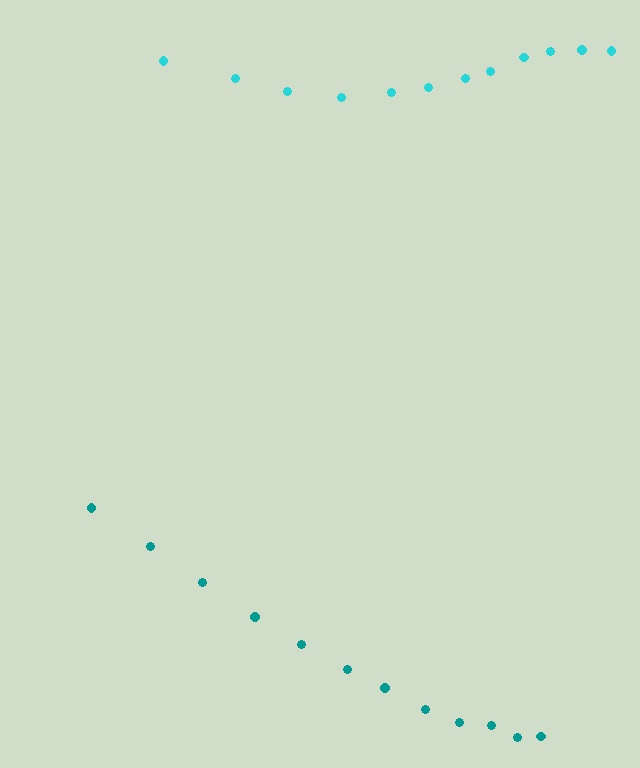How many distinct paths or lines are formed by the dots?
There are 2 distinct paths.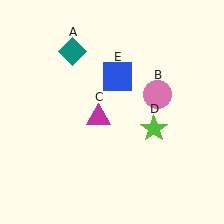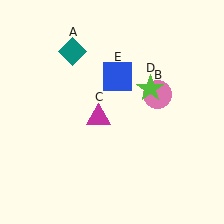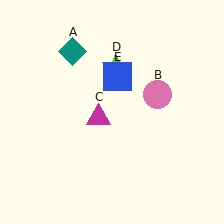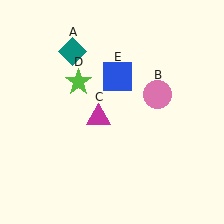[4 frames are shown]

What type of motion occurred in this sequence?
The lime star (object D) rotated counterclockwise around the center of the scene.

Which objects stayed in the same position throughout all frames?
Teal diamond (object A) and pink circle (object B) and magenta triangle (object C) and blue square (object E) remained stationary.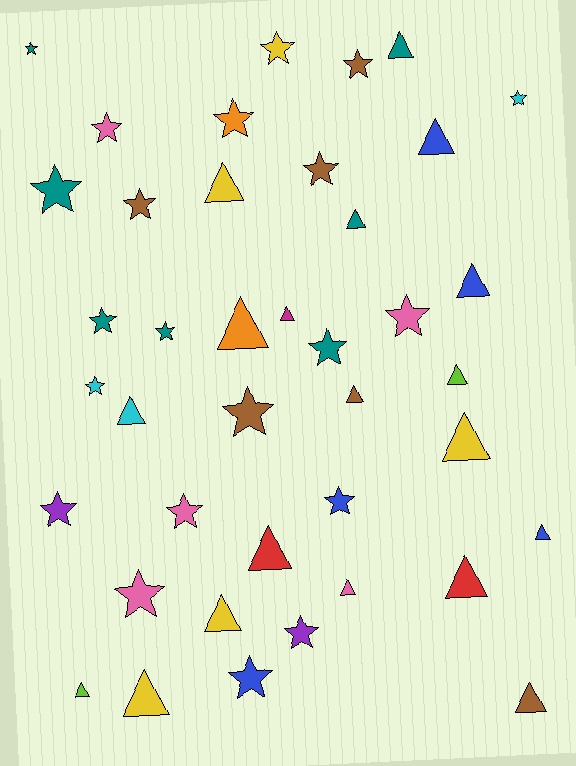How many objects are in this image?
There are 40 objects.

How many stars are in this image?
There are 21 stars.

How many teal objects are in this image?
There are 7 teal objects.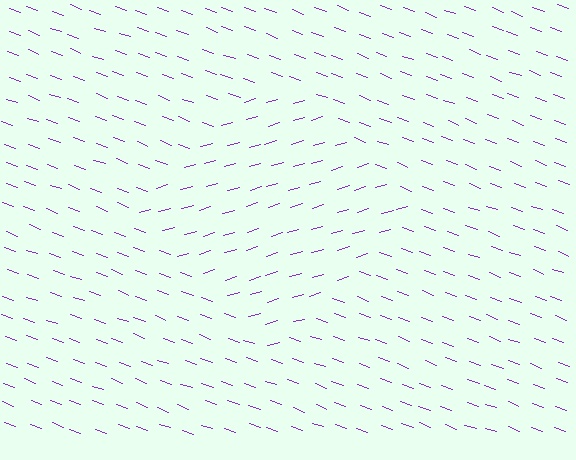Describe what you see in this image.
The image is filled with small purple line segments. A diamond region in the image has lines oriented differently from the surrounding lines, creating a visible texture boundary.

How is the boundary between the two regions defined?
The boundary is defined purely by a change in line orientation (approximately 37 degrees difference). All lines are the same color and thickness.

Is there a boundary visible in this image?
Yes, there is a texture boundary formed by a change in line orientation.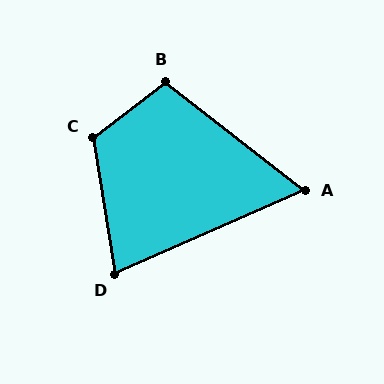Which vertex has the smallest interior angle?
A, at approximately 62 degrees.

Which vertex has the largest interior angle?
C, at approximately 118 degrees.